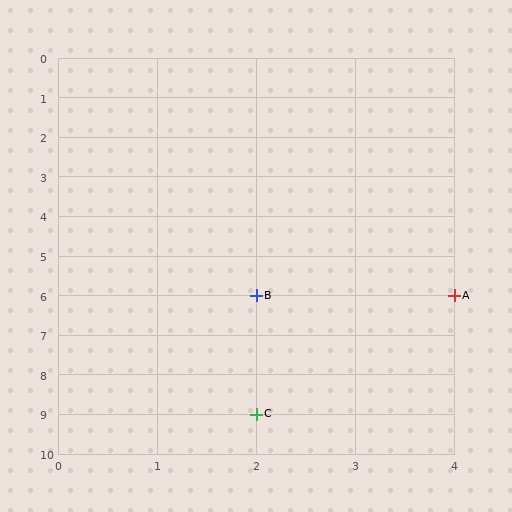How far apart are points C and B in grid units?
Points C and B are 3 rows apart.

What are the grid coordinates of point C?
Point C is at grid coordinates (2, 9).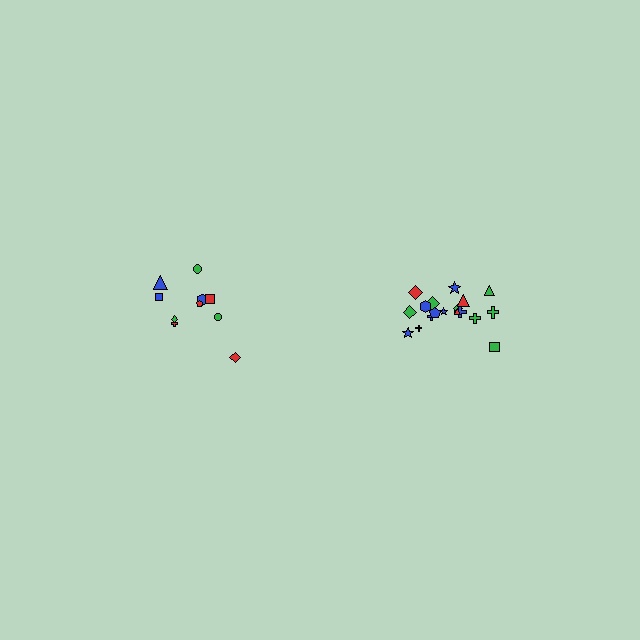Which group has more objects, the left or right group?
The right group.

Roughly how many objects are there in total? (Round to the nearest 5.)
Roughly 30 objects in total.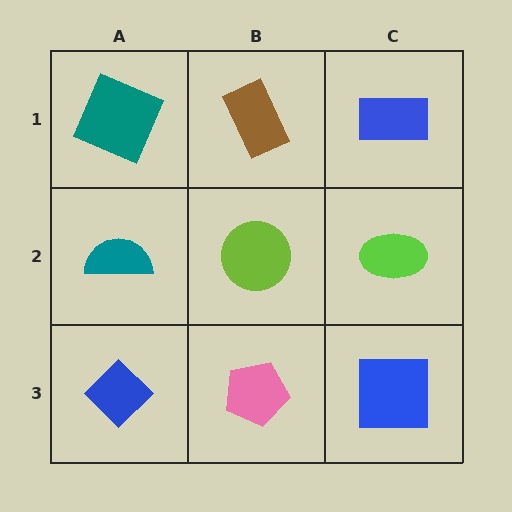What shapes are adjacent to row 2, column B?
A brown rectangle (row 1, column B), a pink pentagon (row 3, column B), a teal semicircle (row 2, column A), a lime ellipse (row 2, column C).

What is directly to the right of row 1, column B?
A blue rectangle.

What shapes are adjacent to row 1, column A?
A teal semicircle (row 2, column A), a brown rectangle (row 1, column B).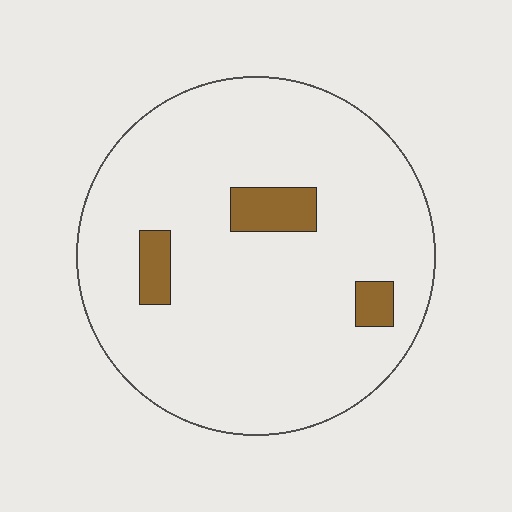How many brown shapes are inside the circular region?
3.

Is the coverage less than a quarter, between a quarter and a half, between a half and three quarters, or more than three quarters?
Less than a quarter.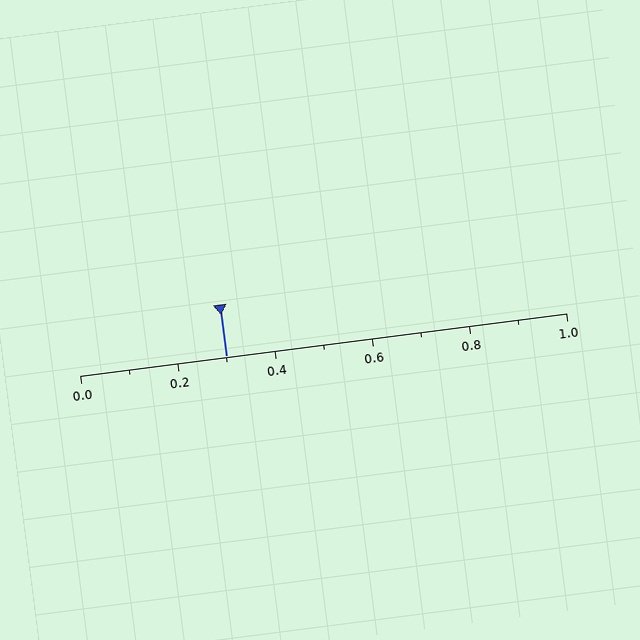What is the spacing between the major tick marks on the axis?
The major ticks are spaced 0.2 apart.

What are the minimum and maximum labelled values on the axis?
The axis runs from 0.0 to 1.0.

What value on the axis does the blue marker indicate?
The marker indicates approximately 0.3.